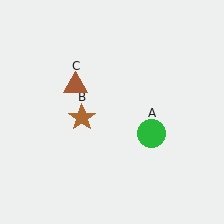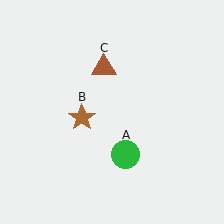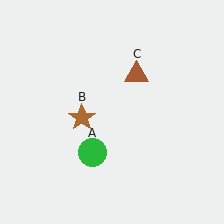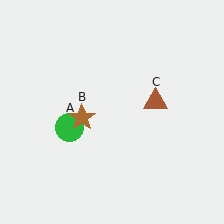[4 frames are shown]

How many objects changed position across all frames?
2 objects changed position: green circle (object A), brown triangle (object C).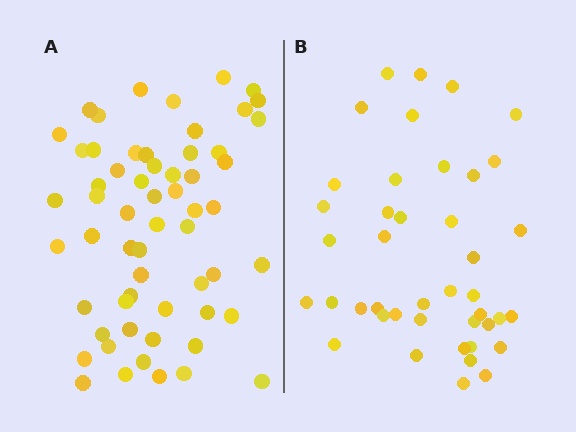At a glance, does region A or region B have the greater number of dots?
Region A (the left region) has more dots.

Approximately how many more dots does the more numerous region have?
Region A has approximately 15 more dots than region B.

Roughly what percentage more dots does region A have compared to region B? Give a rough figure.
About 40% more.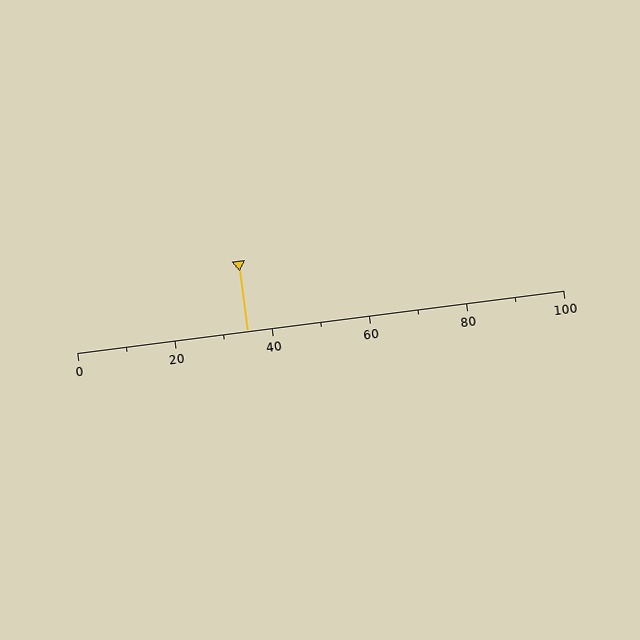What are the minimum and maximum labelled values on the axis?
The axis runs from 0 to 100.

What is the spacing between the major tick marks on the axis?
The major ticks are spaced 20 apart.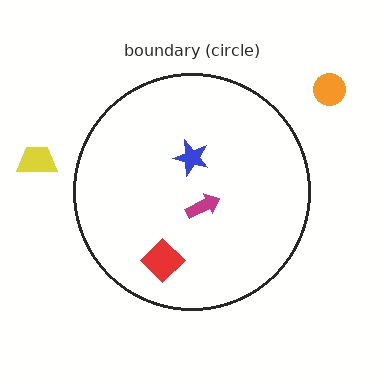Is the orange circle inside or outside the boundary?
Outside.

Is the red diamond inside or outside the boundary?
Inside.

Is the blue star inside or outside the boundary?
Inside.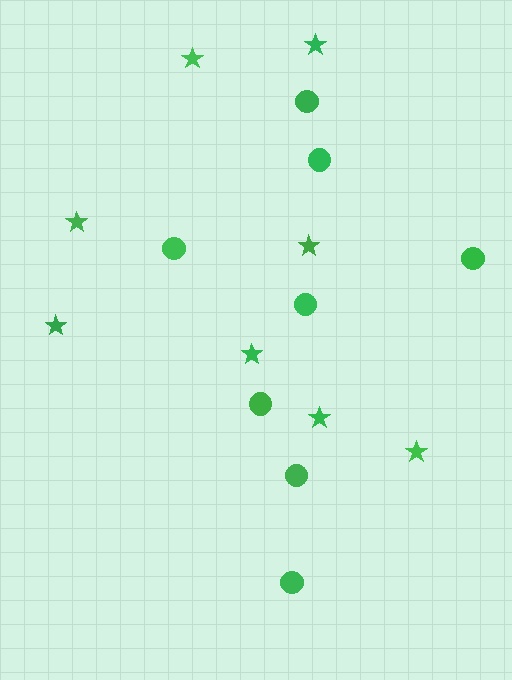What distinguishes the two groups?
There are 2 groups: one group of circles (8) and one group of stars (8).